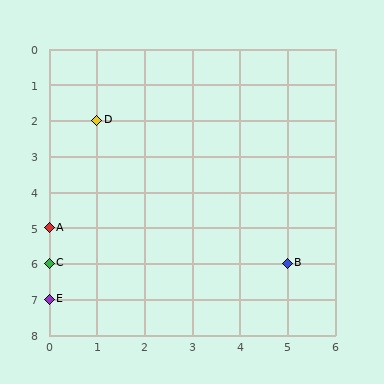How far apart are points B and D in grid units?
Points B and D are 4 columns and 4 rows apart (about 5.7 grid units diagonally).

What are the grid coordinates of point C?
Point C is at grid coordinates (0, 6).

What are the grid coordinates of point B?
Point B is at grid coordinates (5, 6).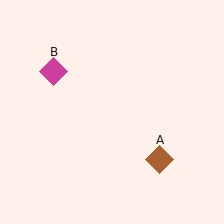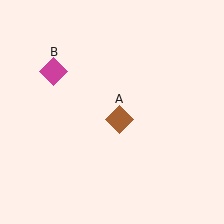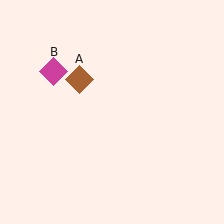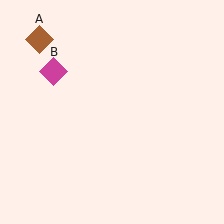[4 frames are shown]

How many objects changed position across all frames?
1 object changed position: brown diamond (object A).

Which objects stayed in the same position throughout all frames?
Magenta diamond (object B) remained stationary.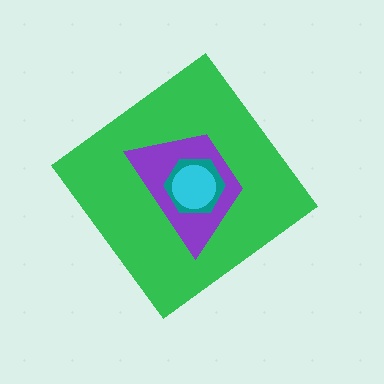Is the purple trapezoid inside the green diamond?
Yes.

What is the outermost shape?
The green diamond.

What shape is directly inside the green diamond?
The purple trapezoid.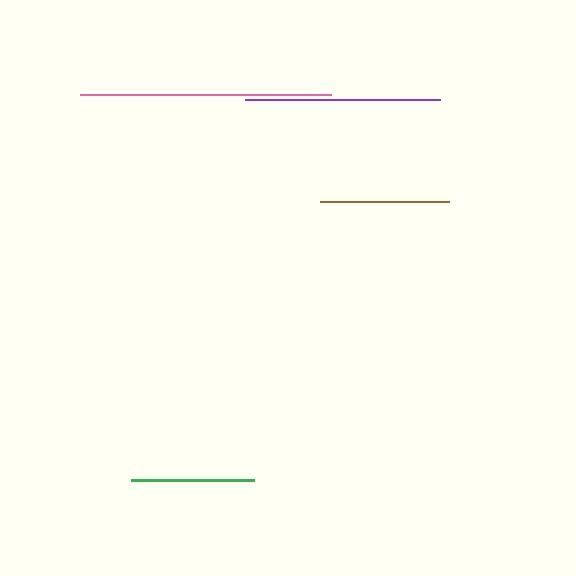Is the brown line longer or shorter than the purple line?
The purple line is longer than the brown line.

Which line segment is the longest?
The pink line is the longest at approximately 251 pixels.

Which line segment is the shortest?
The green line is the shortest at approximately 123 pixels.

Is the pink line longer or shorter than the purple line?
The pink line is longer than the purple line.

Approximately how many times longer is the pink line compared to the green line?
The pink line is approximately 2.0 times the length of the green line.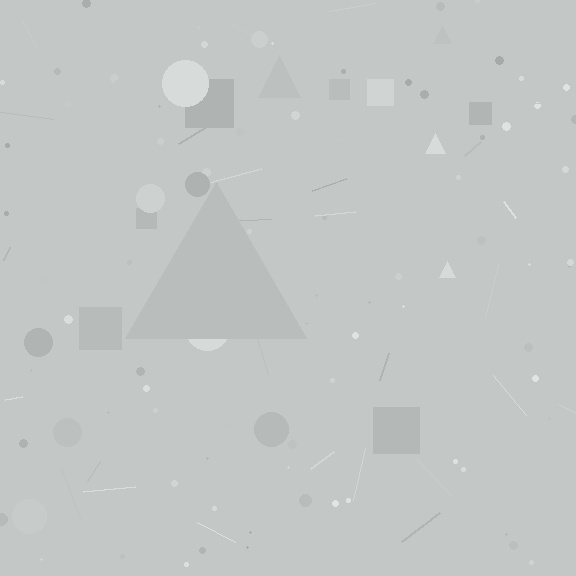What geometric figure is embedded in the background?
A triangle is embedded in the background.